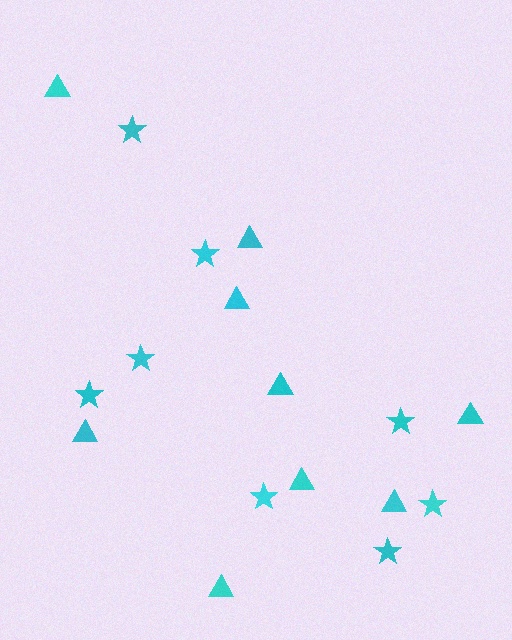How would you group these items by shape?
There are 2 groups: one group of stars (8) and one group of triangles (9).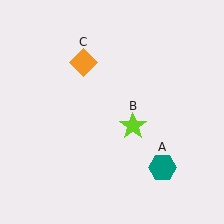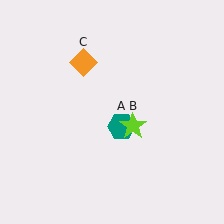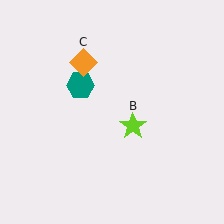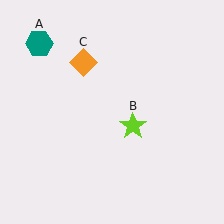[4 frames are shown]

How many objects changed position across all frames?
1 object changed position: teal hexagon (object A).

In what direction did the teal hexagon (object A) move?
The teal hexagon (object A) moved up and to the left.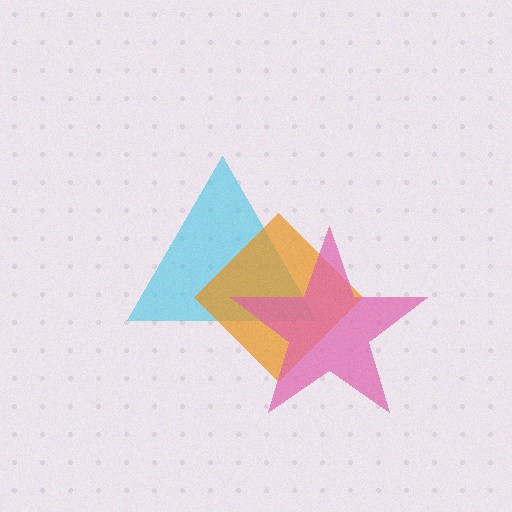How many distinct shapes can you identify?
There are 3 distinct shapes: a cyan triangle, an orange diamond, a pink star.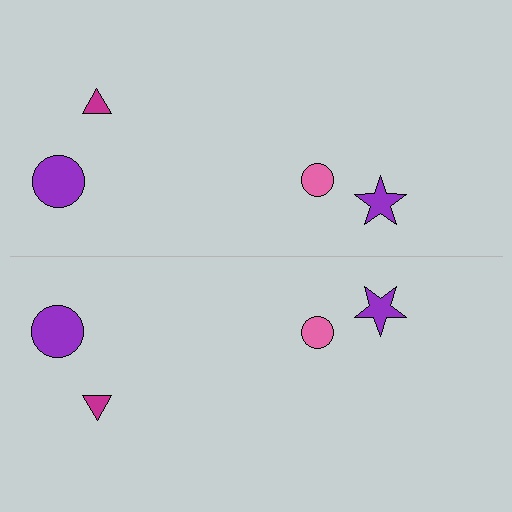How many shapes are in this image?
There are 8 shapes in this image.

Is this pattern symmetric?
Yes, this pattern has bilateral (reflection) symmetry.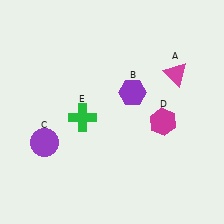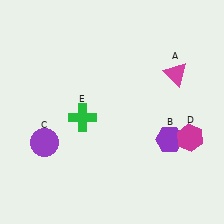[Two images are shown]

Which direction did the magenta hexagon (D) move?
The magenta hexagon (D) moved right.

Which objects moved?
The objects that moved are: the purple hexagon (B), the magenta hexagon (D).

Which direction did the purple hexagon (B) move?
The purple hexagon (B) moved down.